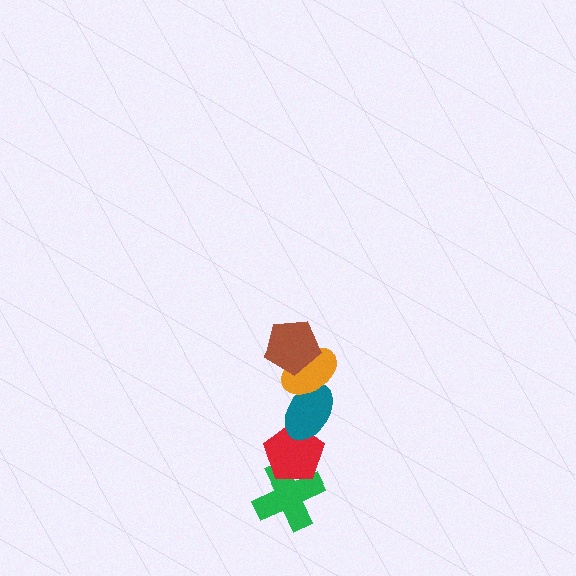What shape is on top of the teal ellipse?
The orange ellipse is on top of the teal ellipse.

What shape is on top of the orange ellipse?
The brown pentagon is on top of the orange ellipse.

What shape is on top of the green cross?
The red pentagon is on top of the green cross.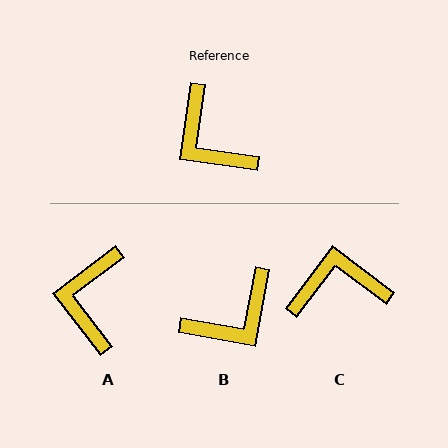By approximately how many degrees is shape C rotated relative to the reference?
Approximately 119 degrees clockwise.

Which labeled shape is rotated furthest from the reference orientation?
C, about 119 degrees away.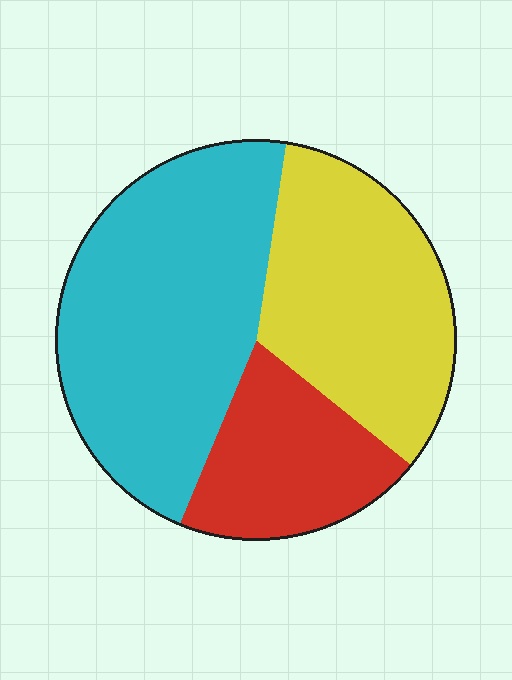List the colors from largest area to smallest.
From largest to smallest: cyan, yellow, red.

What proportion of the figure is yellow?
Yellow takes up about one third (1/3) of the figure.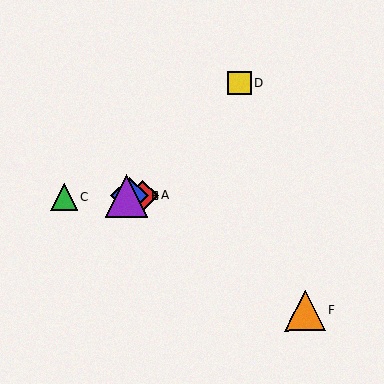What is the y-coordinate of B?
Object B is at y≈196.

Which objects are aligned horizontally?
Objects A, B, C, E are aligned horizontally.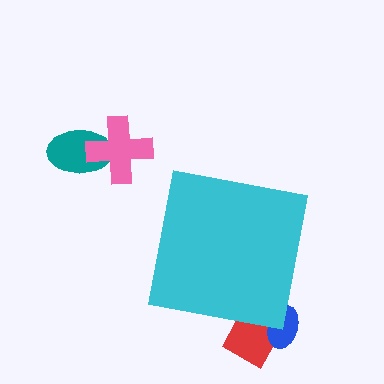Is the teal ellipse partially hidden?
No, the teal ellipse is fully visible.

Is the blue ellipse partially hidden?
Yes, the blue ellipse is partially hidden behind the cyan square.